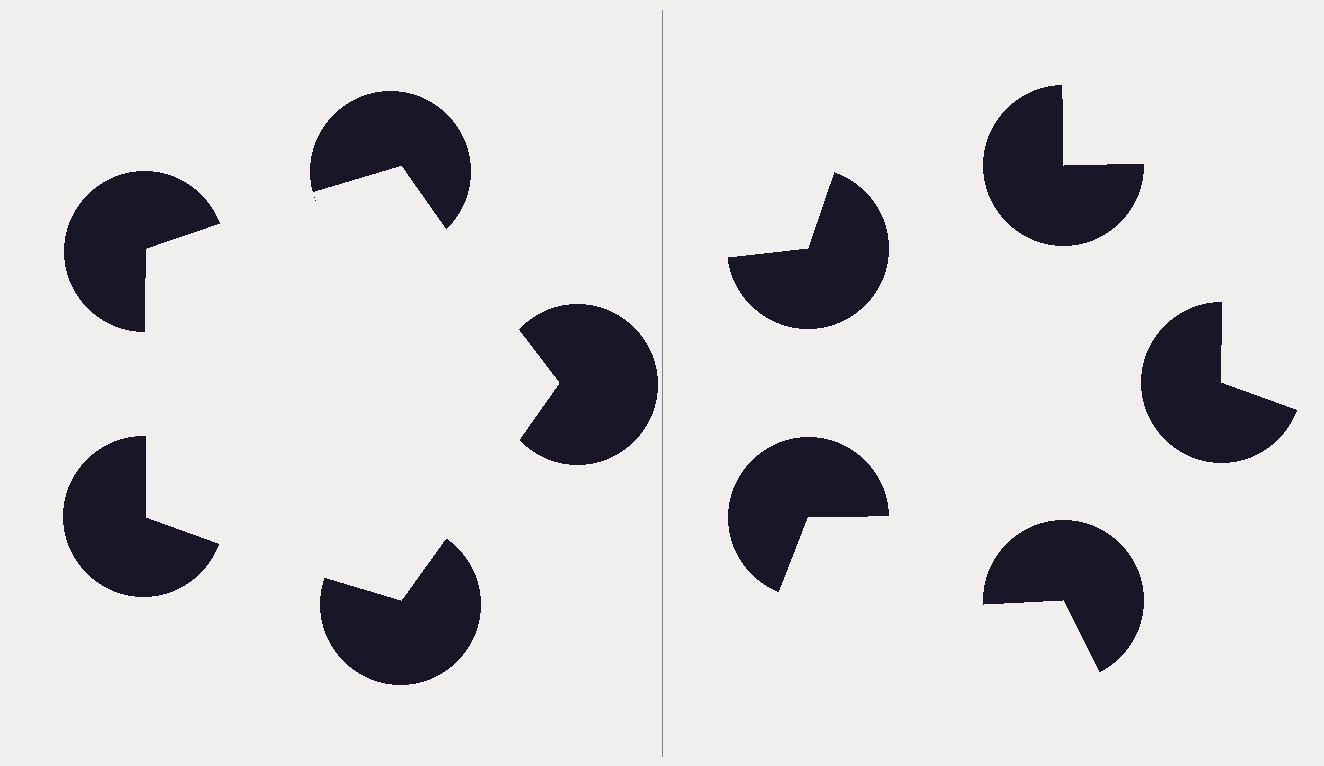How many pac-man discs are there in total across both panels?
10 — 5 on each side.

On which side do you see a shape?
An illusory pentagon appears on the left side. On the right side the wedge cuts are rotated, so no coherent shape forms.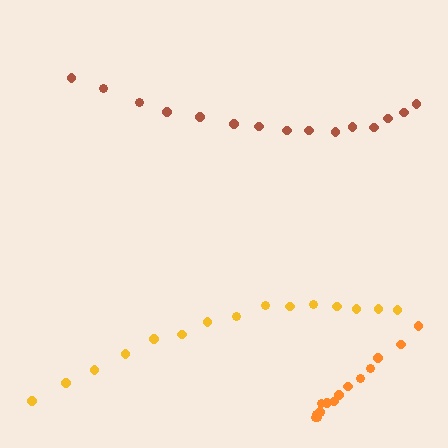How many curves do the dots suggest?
There are 3 distinct paths.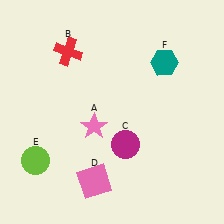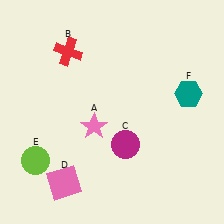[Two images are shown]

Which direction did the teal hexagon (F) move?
The teal hexagon (F) moved down.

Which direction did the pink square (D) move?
The pink square (D) moved left.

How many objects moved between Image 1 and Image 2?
2 objects moved between the two images.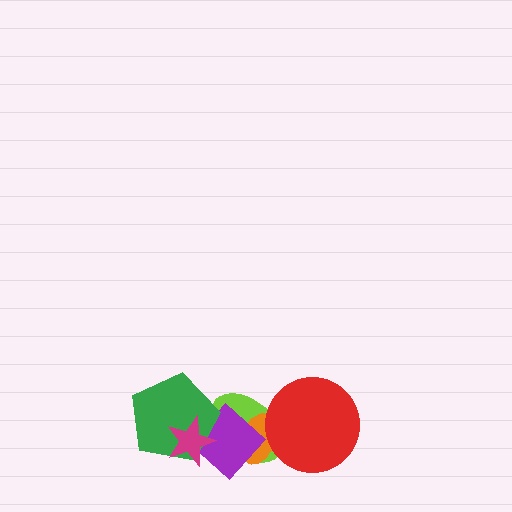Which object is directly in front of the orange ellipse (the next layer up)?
The purple diamond is directly in front of the orange ellipse.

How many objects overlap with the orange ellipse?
3 objects overlap with the orange ellipse.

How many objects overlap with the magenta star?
3 objects overlap with the magenta star.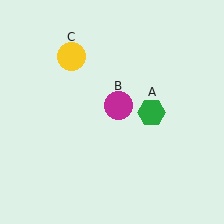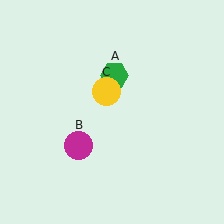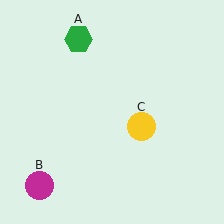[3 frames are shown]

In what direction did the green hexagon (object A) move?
The green hexagon (object A) moved up and to the left.